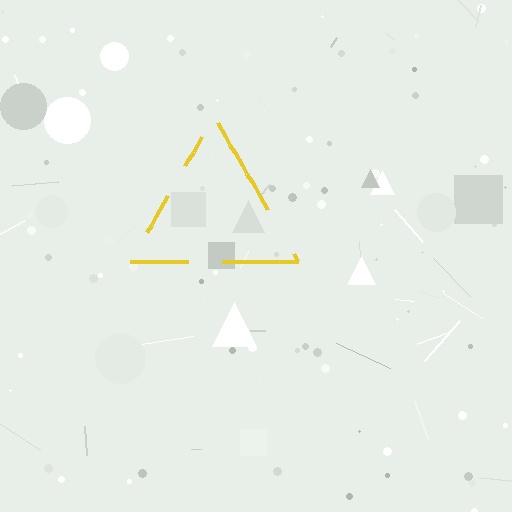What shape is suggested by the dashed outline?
The dashed outline suggests a triangle.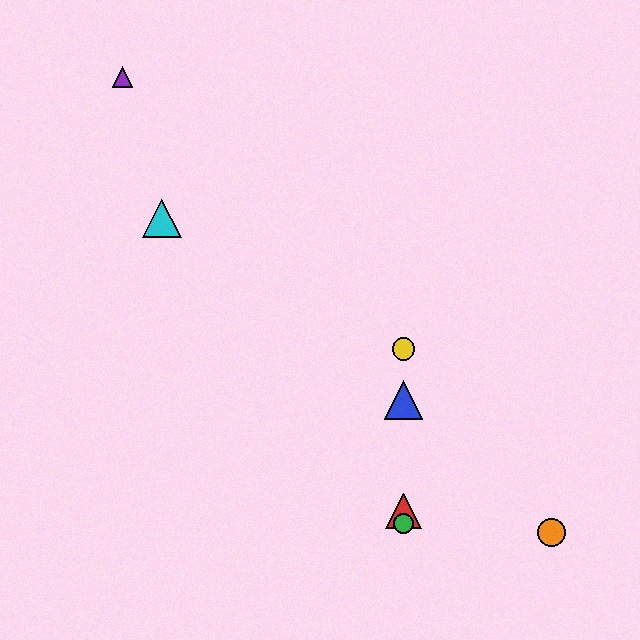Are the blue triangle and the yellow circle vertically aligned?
Yes, both are at x≈403.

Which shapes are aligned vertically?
The red triangle, the blue triangle, the green circle, the yellow circle are aligned vertically.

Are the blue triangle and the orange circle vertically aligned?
No, the blue triangle is at x≈403 and the orange circle is at x≈552.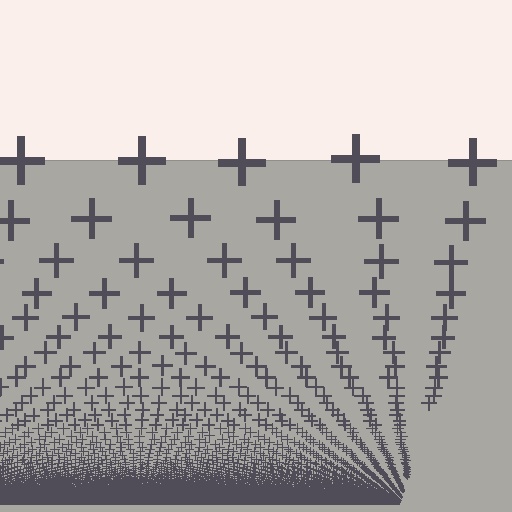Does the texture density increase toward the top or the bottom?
Density increases toward the bottom.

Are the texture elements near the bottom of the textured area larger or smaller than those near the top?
Smaller. The gradient is inverted — elements near the bottom are smaller and denser.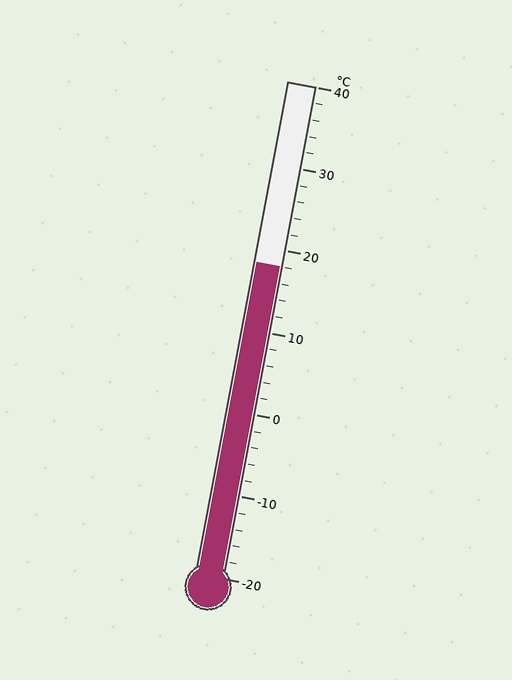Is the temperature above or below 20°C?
The temperature is below 20°C.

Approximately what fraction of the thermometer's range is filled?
The thermometer is filled to approximately 65% of its range.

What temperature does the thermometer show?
The thermometer shows approximately 18°C.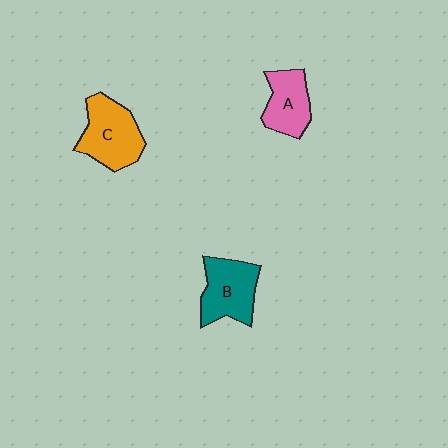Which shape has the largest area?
Shape C (orange).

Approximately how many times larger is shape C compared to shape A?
Approximately 1.3 times.